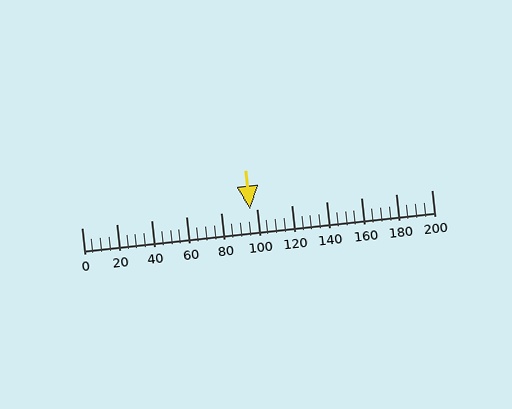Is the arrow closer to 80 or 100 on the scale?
The arrow is closer to 100.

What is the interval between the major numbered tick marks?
The major tick marks are spaced 20 units apart.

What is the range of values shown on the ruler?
The ruler shows values from 0 to 200.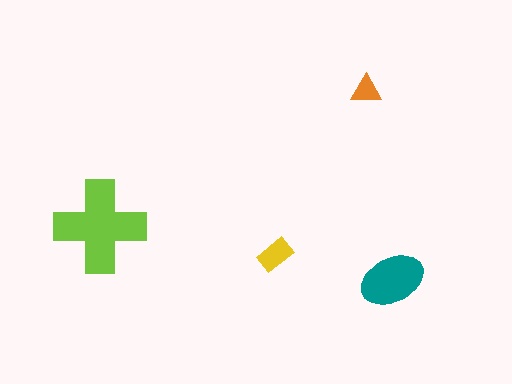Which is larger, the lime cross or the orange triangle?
The lime cross.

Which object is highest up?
The orange triangle is topmost.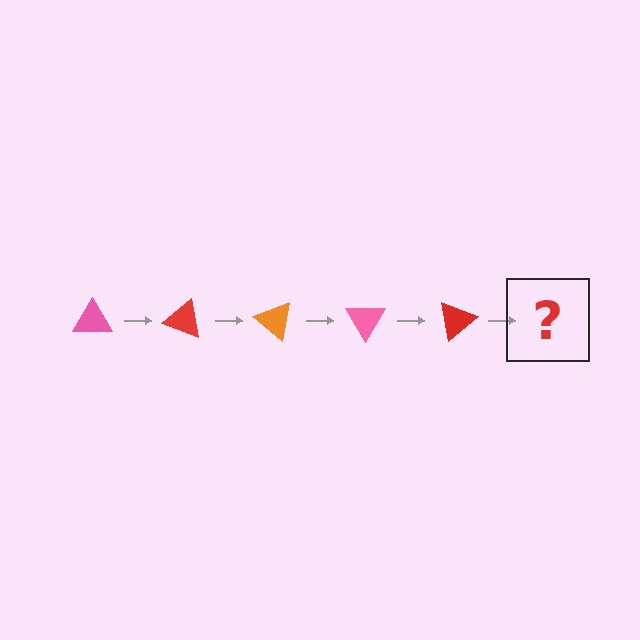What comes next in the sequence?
The next element should be an orange triangle, rotated 100 degrees from the start.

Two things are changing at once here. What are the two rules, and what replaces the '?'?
The two rules are that it rotates 20 degrees each step and the color cycles through pink, red, and orange. The '?' should be an orange triangle, rotated 100 degrees from the start.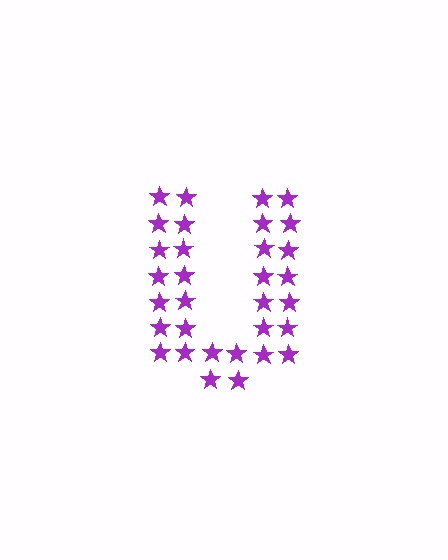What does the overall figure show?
The overall figure shows the letter U.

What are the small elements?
The small elements are stars.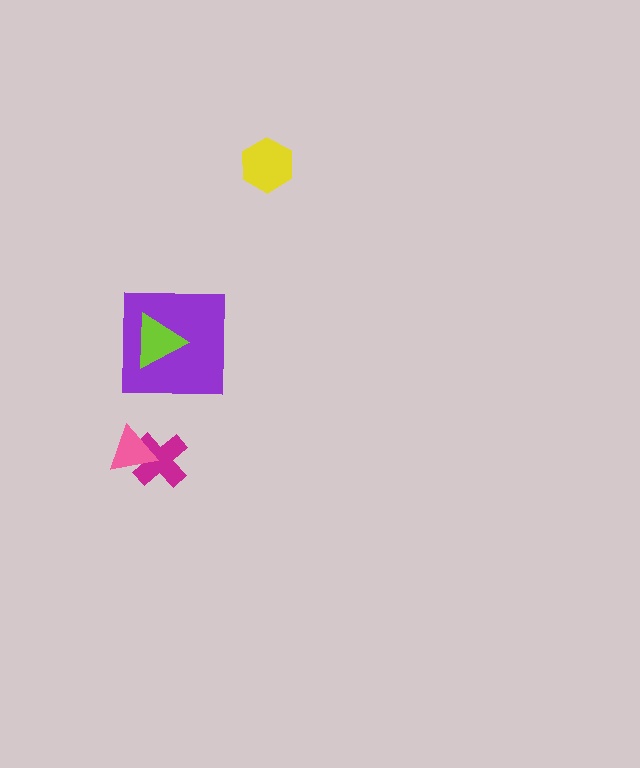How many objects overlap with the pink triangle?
1 object overlaps with the pink triangle.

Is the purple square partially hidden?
Yes, it is partially covered by another shape.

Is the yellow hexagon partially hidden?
No, no other shape covers it.